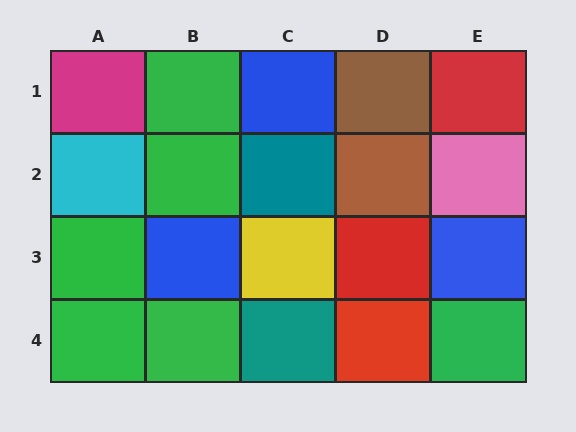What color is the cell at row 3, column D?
Red.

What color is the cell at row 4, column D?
Red.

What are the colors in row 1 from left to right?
Magenta, green, blue, brown, red.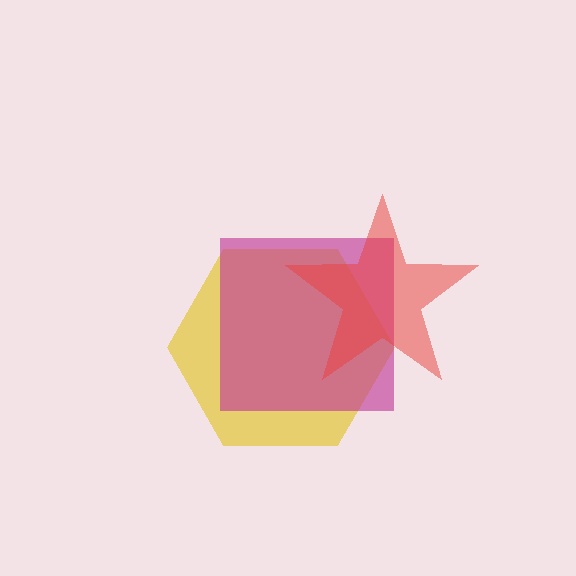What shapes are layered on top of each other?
The layered shapes are: a yellow hexagon, a magenta square, a red star.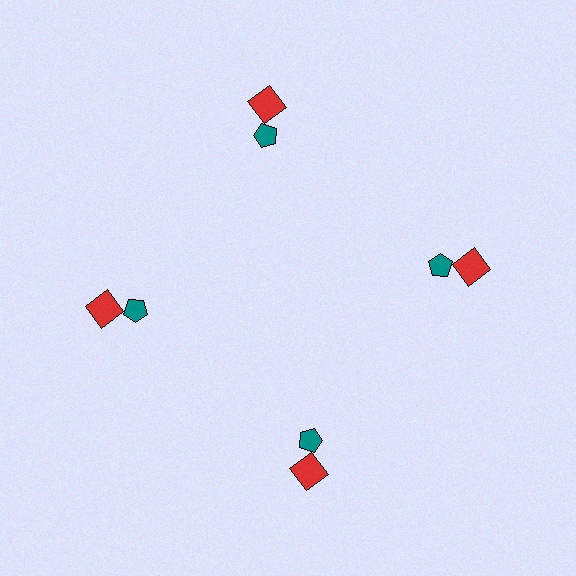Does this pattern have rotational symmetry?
Yes, this pattern has 4-fold rotational symmetry. It looks the same after rotating 90 degrees around the center.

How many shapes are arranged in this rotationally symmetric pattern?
There are 8 shapes, arranged in 4 groups of 2.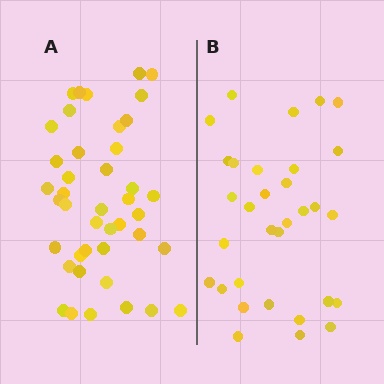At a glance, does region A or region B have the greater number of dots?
Region A (the left region) has more dots.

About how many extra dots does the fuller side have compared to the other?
Region A has roughly 10 or so more dots than region B.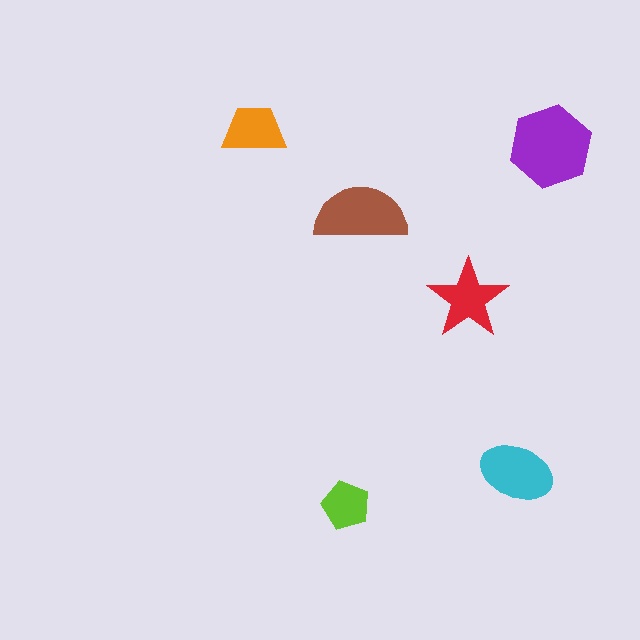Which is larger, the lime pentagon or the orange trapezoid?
The orange trapezoid.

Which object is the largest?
The purple hexagon.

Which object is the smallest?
The lime pentagon.